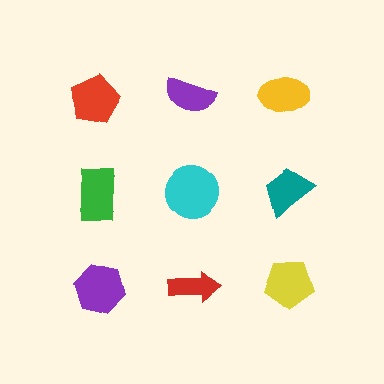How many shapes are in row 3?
3 shapes.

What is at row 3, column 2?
A red arrow.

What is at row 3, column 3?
A yellow pentagon.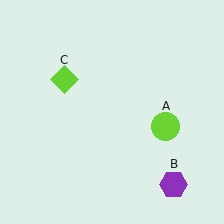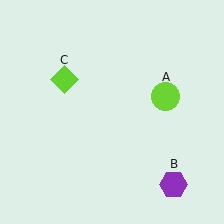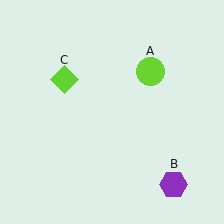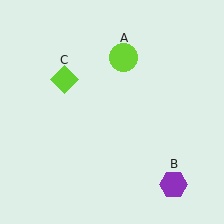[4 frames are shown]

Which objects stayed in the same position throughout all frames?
Purple hexagon (object B) and lime diamond (object C) remained stationary.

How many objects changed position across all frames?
1 object changed position: lime circle (object A).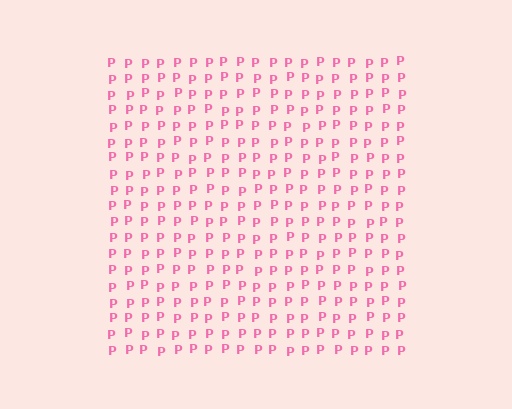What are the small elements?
The small elements are letter P's.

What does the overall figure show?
The overall figure shows a square.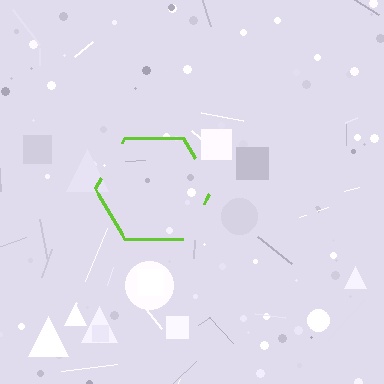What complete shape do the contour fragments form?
The contour fragments form a hexagon.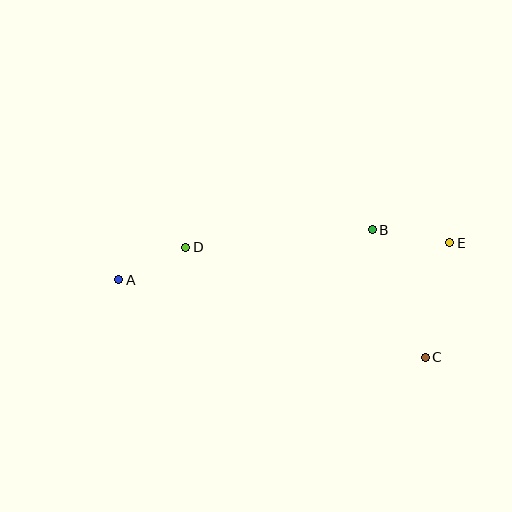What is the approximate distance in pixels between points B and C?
The distance between B and C is approximately 138 pixels.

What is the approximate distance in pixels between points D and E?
The distance between D and E is approximately 264 pixels.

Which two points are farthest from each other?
Points A and E are farthest from each other.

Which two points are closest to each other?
Points A and D are closest to each other.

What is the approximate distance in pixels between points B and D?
The distance between B and D is approximately 187 pixels.